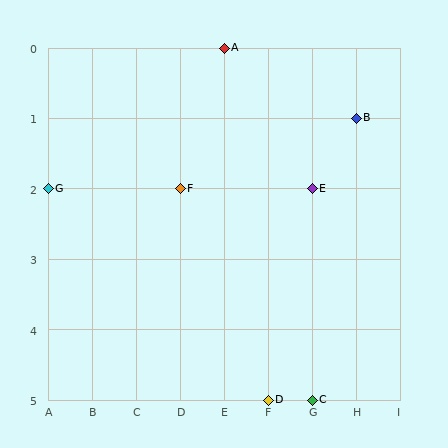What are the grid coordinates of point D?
Point D is at grid coordinates (F, 5).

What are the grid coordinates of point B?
Point B is at grid coordinates (H, 1).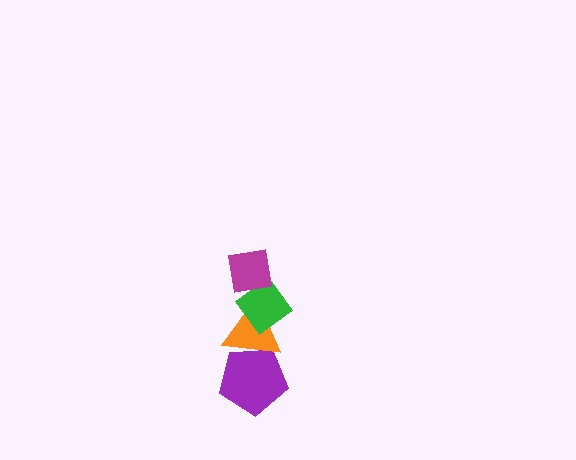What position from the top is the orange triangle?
The orange triangle is 3rd from the top.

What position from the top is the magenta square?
The magenta square is 1st from the top.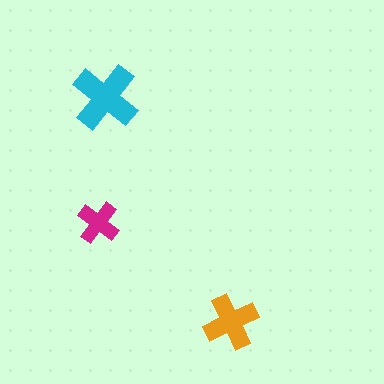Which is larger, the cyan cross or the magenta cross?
The cyan one.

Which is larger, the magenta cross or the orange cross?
The orange one.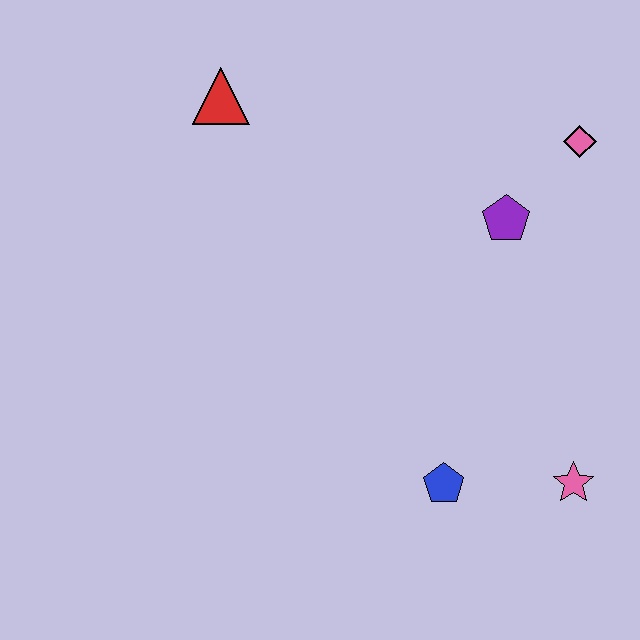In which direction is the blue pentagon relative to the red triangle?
The blue pentagon is below the red triangle.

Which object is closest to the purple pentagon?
The pink diamond is closest to the purple pentagon.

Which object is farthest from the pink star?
The red triangle is farthest from the pink star.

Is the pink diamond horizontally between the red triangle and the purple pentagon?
No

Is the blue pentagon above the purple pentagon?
No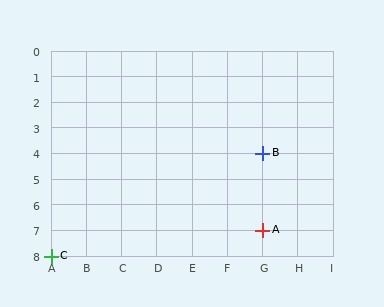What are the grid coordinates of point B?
Point B is at grid coordinates (G, 4).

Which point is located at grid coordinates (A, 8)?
Point C is at (A, 8).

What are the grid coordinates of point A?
Point A is at grid coordinates (G, 7).